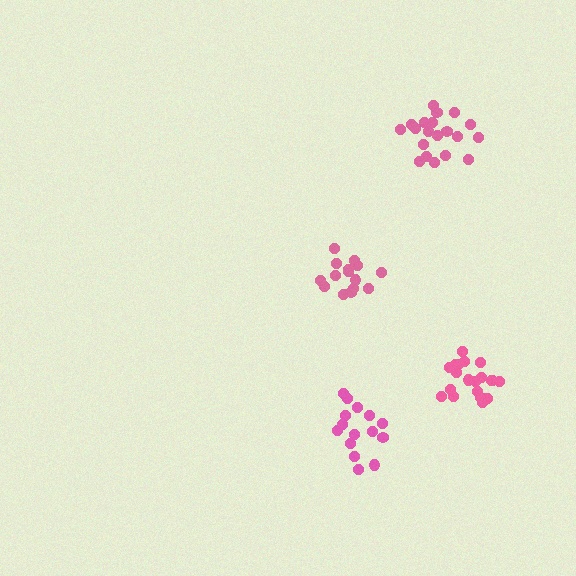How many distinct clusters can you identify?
There are 4 distinct clusters.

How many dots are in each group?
Group 1: 15 dots, Group 2: 15 dots, Group 3: 20 dots, Group 4: 20 dots (70 total).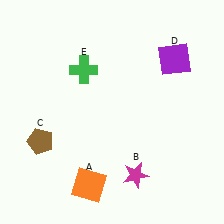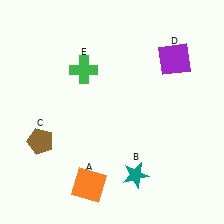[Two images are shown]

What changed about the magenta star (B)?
In Image 1, B is magenta. In Image 2, it changed to teal.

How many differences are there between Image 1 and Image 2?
There is 1 difference between the two images.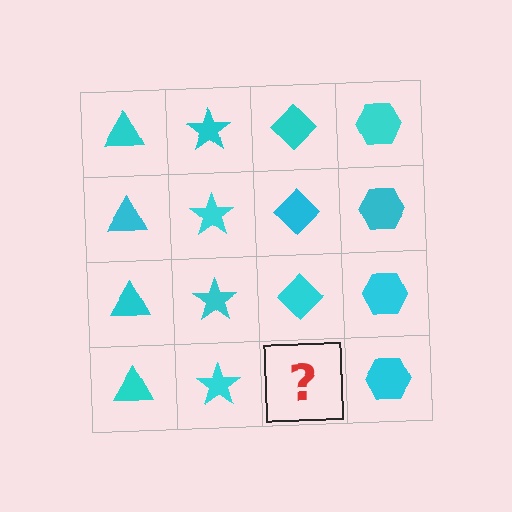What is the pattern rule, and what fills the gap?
The rule is that each column has a consistent shape. The gap should be filled with a cyan diamond.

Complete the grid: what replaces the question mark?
The question mark should be replaced with a cyan diamond.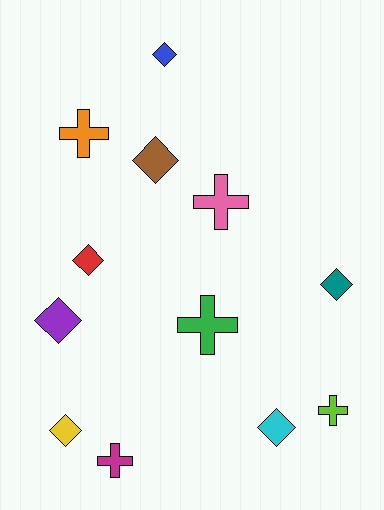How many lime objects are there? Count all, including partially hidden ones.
There is 1 lime object.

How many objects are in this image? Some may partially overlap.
There are 12 objects.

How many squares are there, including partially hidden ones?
There are no squares.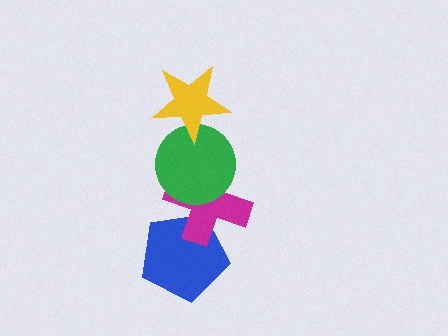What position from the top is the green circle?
The green circle is 2nd from the top.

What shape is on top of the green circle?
The yellow star is on top of the green circle.